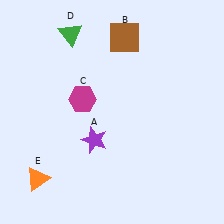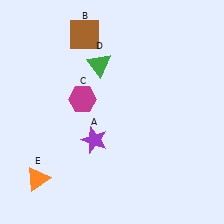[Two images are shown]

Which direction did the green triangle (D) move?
The green triangle (D) moved down.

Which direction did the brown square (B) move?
The brown square (B) moved left.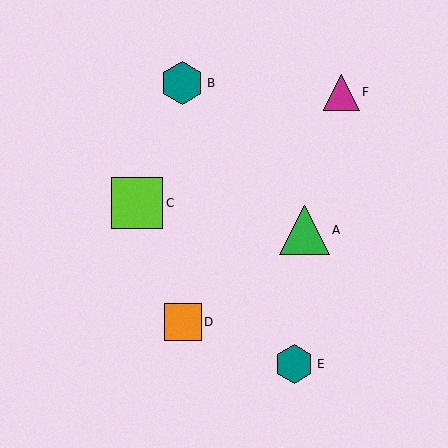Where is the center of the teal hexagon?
The center of the teal hexagon is at (294, 364).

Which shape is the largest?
The lime square (labeled C) is the largest.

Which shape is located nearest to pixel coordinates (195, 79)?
The teal hexagon (labeled B) at (182, 83) is nearest to that location.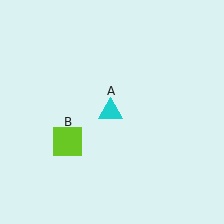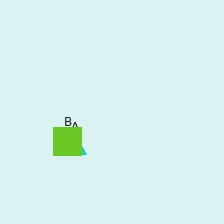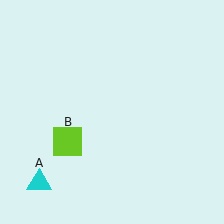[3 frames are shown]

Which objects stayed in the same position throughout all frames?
Lime square (object B) remained stationary.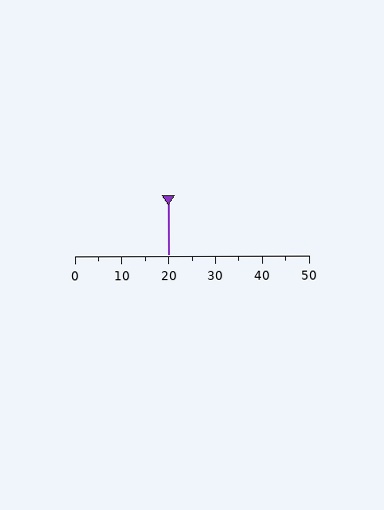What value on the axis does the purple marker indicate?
The marker indicates approximately 20.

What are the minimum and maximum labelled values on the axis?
The axis runs from 0 to 50.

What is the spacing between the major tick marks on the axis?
The major ticks are spaced 10 apart.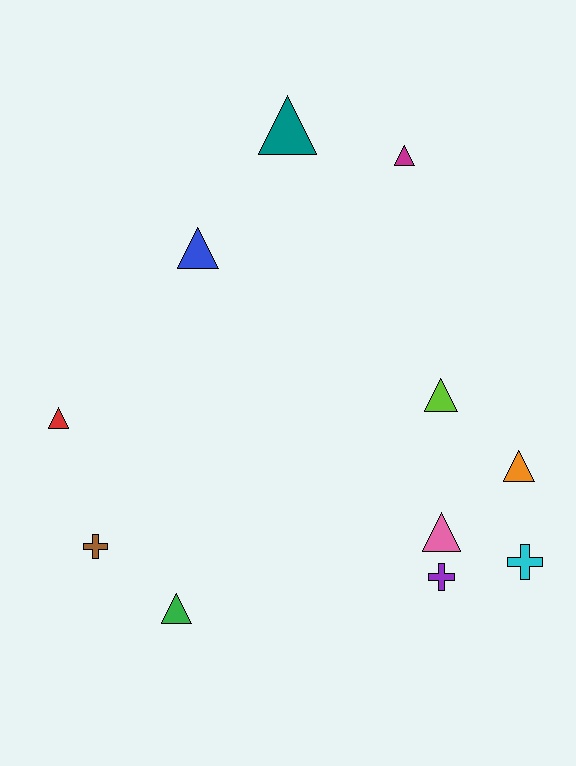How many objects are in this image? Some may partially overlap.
There are 11 objects.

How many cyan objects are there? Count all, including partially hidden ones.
There is 1 cyan object.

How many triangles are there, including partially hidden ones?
There are 8 triangles.